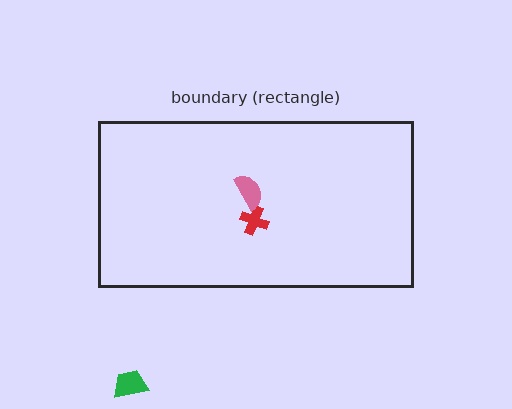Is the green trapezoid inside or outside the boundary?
Outside.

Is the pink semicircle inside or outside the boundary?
Inside.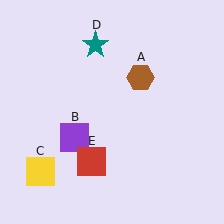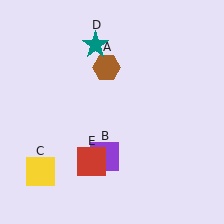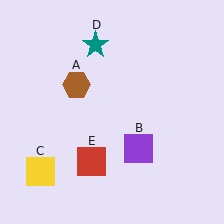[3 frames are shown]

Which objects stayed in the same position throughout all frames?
Yellow square (object C) and teal star (object D) and red square (object E) remained stationary.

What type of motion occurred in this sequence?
The brown hexagon (object A), purple square (object B) rotated counterclockwise around the center of the scene.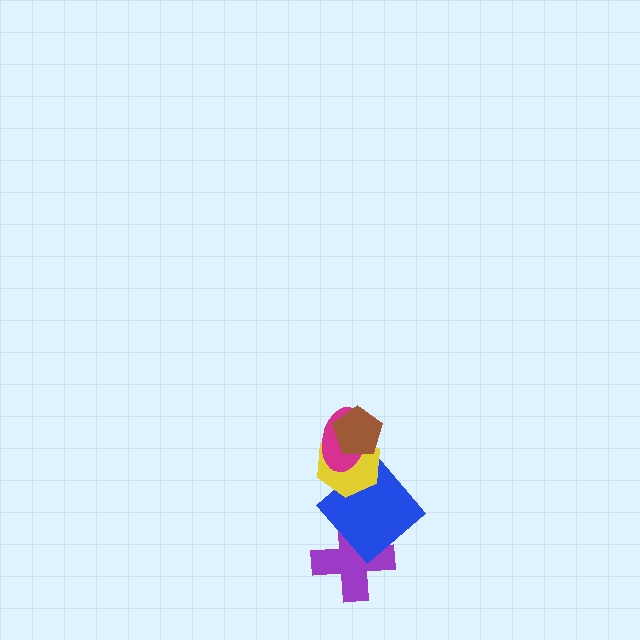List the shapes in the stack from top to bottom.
From top to bottom: the brown pentagon, the magenta ellipse, the yellow hexagon, the blue diamond, the purple cross.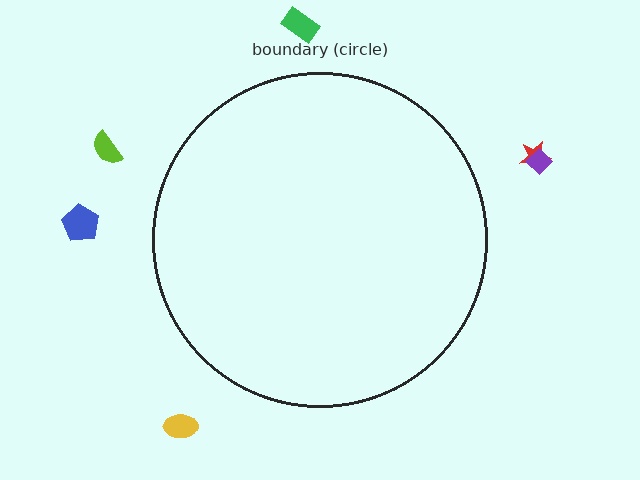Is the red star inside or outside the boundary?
Outside.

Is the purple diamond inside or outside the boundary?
Outside.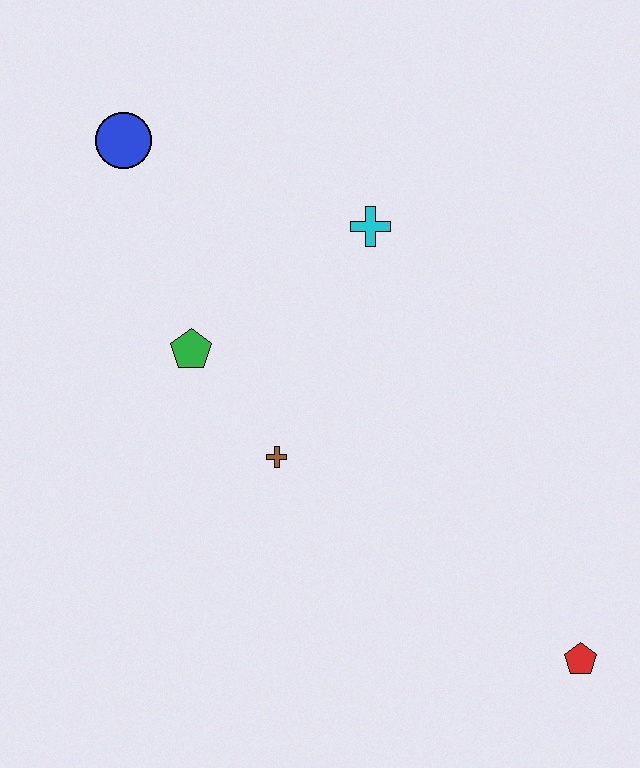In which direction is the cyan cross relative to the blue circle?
The cyan cross is to the right of the blue circle.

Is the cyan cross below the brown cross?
No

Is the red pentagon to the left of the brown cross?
No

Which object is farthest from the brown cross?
The red pentagon is farthest from the brown cross.